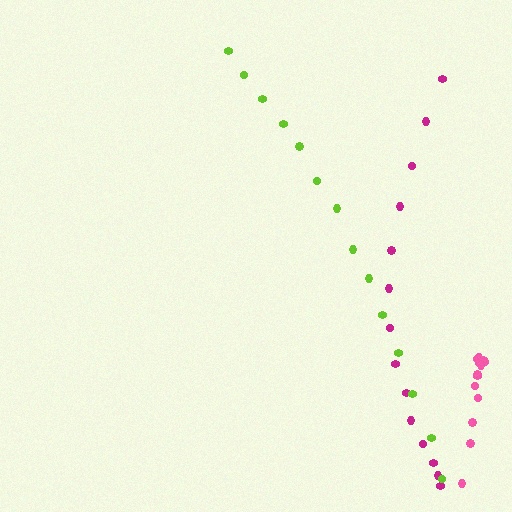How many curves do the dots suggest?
There are 3 distinct paths.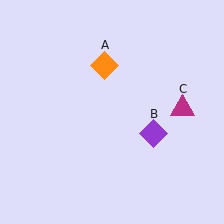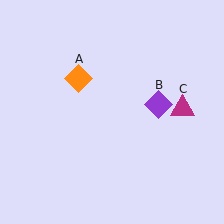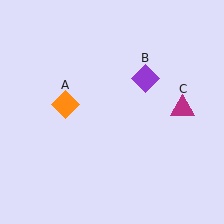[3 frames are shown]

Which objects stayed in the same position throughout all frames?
Magenta triangle (object C) remained stationary.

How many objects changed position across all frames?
2 objects changed position: orange diamond (object A), purple diamond (object B).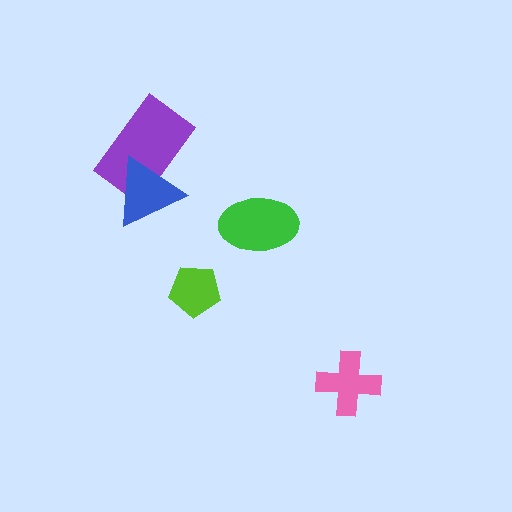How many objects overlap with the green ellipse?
0 objects overlap with the green ellipse.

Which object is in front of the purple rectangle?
The blue triangle is in front of the purple rectangle.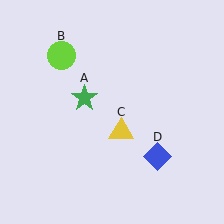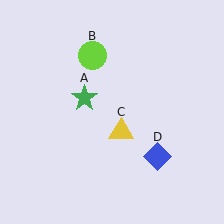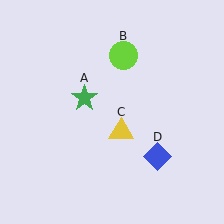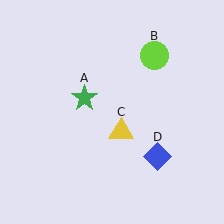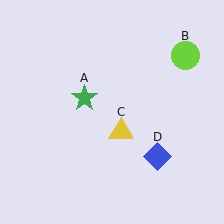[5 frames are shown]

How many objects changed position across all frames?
1 object changed position: lime circle (object B).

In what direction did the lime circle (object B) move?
The lime circle (object B) moved right.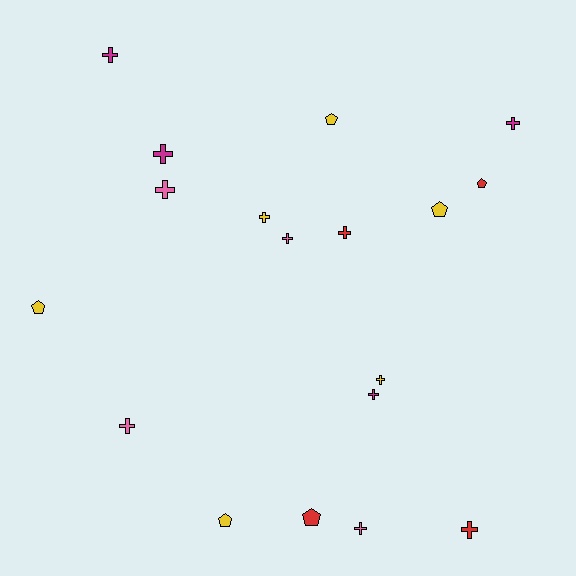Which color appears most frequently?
Yellow, with 6 objects.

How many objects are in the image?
There are 18 objects.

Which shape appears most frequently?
Cross, with 12 objects.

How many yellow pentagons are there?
There are 4 yellow pentagons.